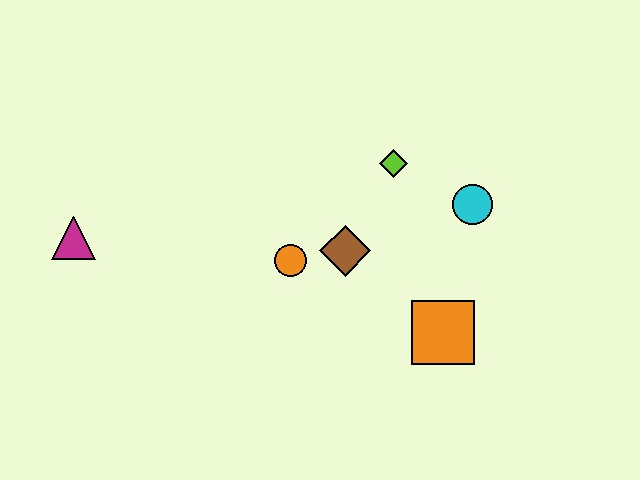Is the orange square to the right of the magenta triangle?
Yes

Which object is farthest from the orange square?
The magenta triangle is farthest from the orange square.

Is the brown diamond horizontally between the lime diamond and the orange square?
No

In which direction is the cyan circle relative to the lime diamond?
The cyan circle is to the right of the lime diamond.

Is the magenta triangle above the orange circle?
Yes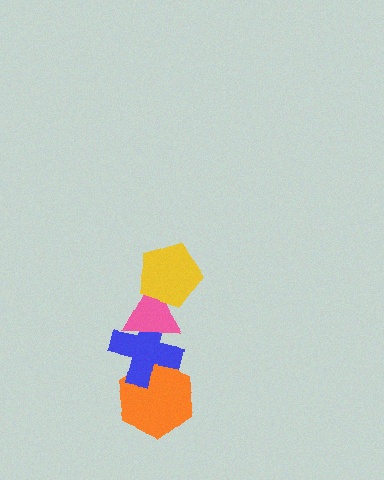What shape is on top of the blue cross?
The pink triangle is on top of the blue cross.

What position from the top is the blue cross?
The blue cross is 3rd from the top.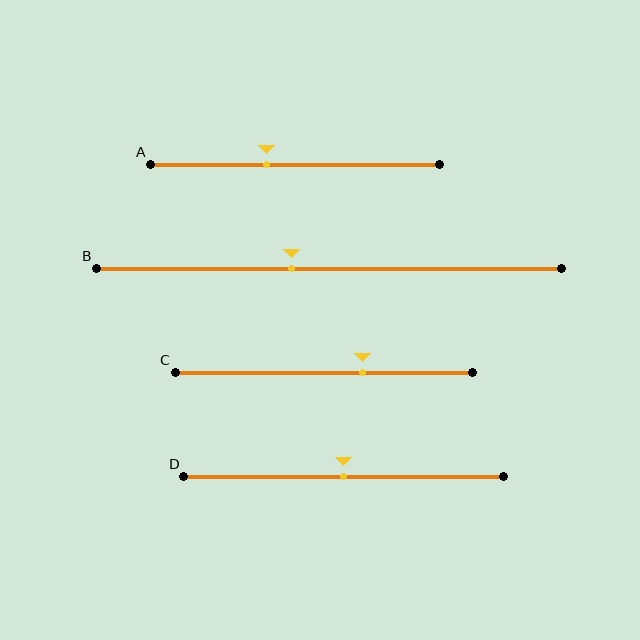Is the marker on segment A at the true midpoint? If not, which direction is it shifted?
No, the marker on segment A is shifted to the left by about 10% of the segment length.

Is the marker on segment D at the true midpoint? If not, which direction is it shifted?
Yes, the marker on segment D is at the true midpoint.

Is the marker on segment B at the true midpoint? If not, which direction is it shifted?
No, the marker on segment B is shifted to the left by about 8% of the segment length.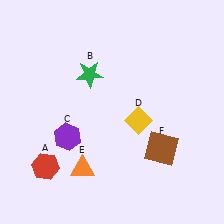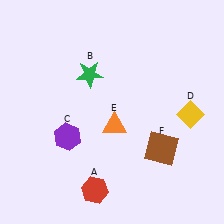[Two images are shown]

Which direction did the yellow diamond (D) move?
The yellow diamond (D) moved right.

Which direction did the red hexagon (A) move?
The red hexagon (A) moved right.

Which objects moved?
The objects that moved are: the red hexagon (A), the yellow diamond (D), the orange triangle (E).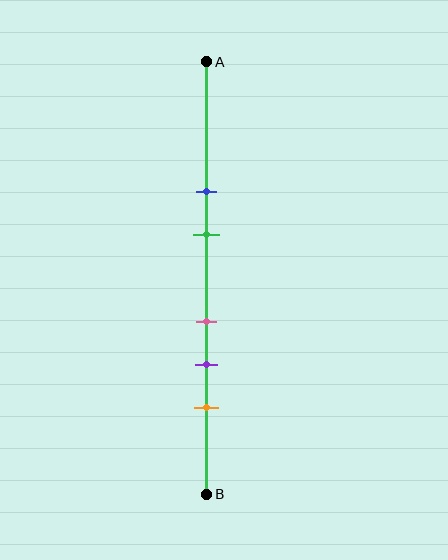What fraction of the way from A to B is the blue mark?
The blue mark is approximately 30% (0.3) of the way from A to B.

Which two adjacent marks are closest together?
The pink and purple marks are the closest adjacent pair.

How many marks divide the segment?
There are 5 marks dividing the segment.